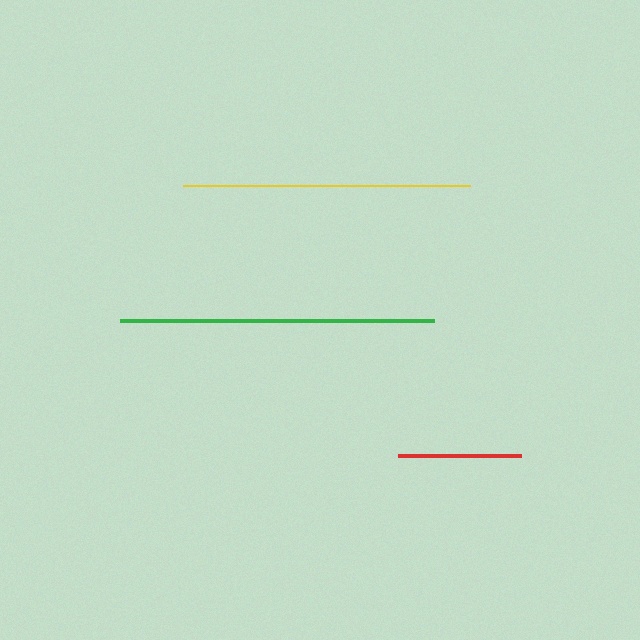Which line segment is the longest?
The green line is the longest at approximately 315 pixels.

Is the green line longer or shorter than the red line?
The green line is longer than the red line.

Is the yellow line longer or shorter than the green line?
The green line is longer than the yellow line.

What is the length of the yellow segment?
The yellow segment is approximately 287 pixels long.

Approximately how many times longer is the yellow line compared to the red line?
The yellow line is approximately 2.3 times the length of the red line.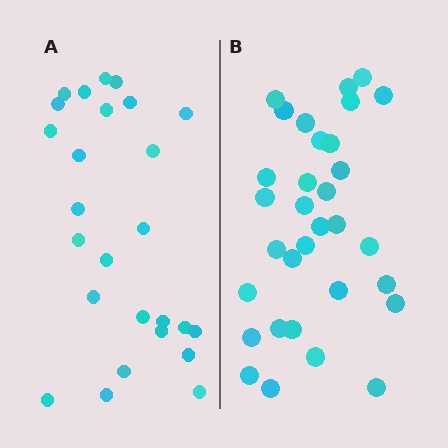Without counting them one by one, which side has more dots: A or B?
Region B (the right region) has more dots.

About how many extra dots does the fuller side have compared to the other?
Region B has about 6 more dots than region A.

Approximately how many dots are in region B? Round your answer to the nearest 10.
About 30 dots. (The exact count is 32, which rounds to 30.)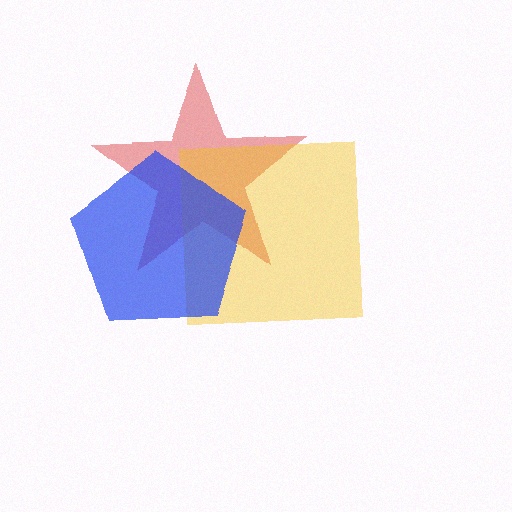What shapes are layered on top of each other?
The layered shapes are: a red star, a yellow square, a blue pentagon.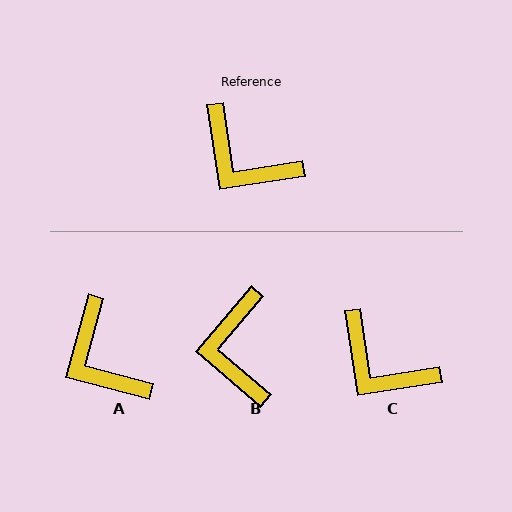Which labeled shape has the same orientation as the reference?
C.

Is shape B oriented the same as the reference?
No, it is off by about 49 degrees.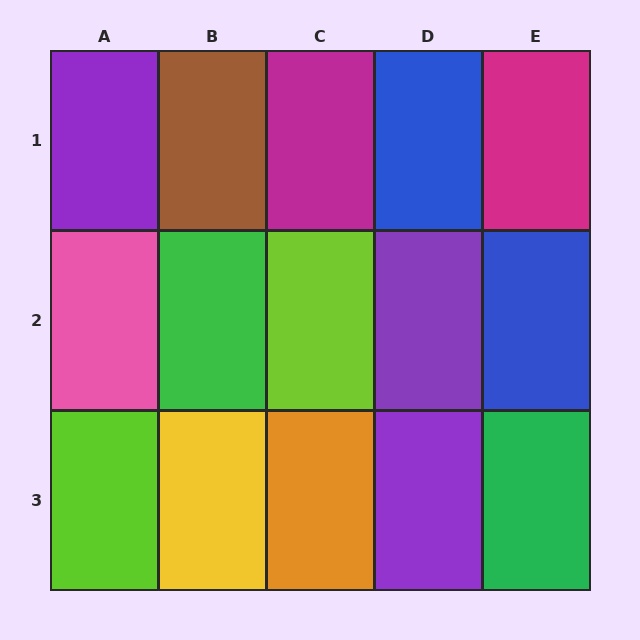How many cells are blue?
2 cells are blue.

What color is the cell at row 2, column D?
Purple.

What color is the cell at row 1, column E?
Magenta.